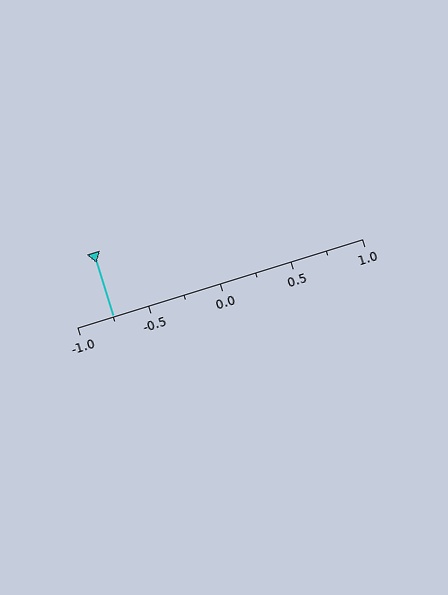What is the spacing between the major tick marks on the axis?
The major ticks are spaced 0.5 apart.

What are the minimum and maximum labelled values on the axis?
The axis runs from -1.0 to 1.0.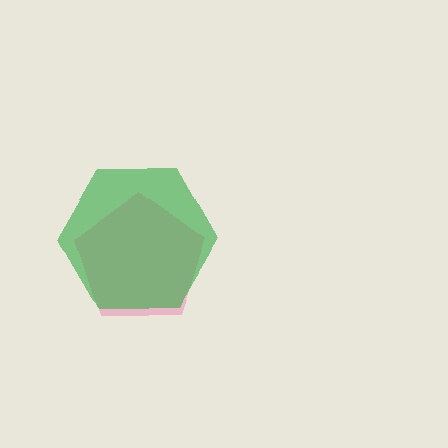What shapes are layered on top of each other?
The layered shapes are: a pink pentagon, a green hexagon.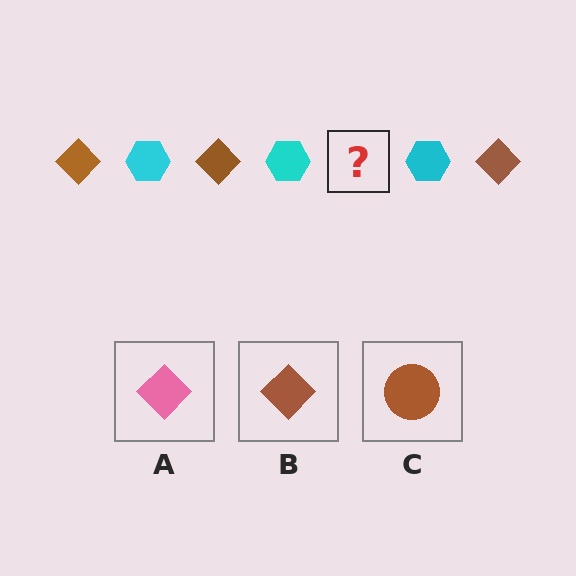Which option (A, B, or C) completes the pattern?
B.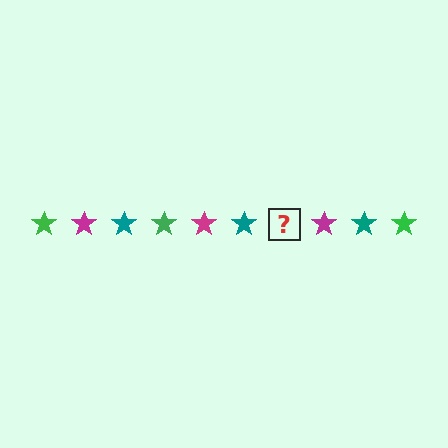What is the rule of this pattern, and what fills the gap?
The rule is that the pattern cycles through green, magenta, teal stars. The gap should be filled with a green star.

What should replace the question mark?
The question mark should be replaced with a green star.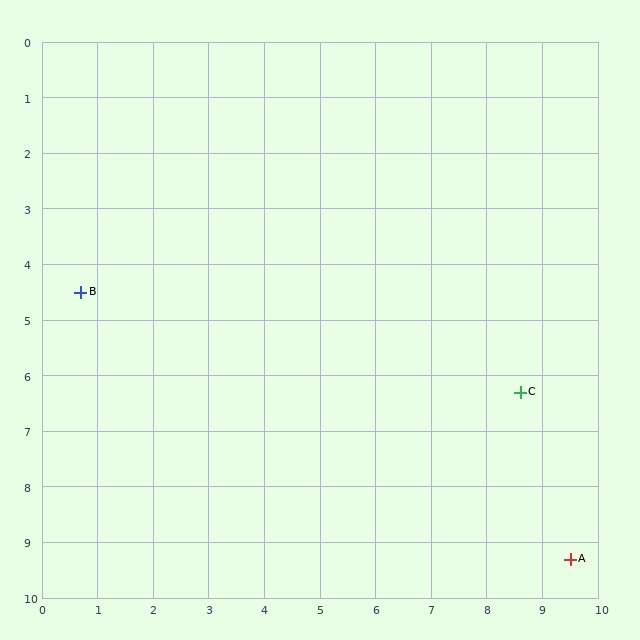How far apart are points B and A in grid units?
Points B and A are about 10.0 grid units apart.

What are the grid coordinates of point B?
Point B is at approximately (0.7, 4.5).